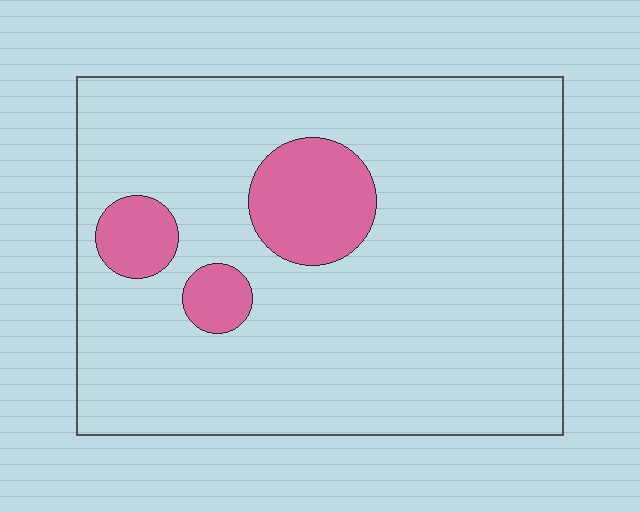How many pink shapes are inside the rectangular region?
3.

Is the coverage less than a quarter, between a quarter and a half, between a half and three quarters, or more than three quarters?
Less than a quarter.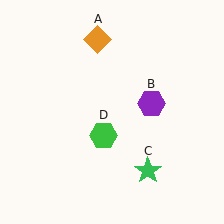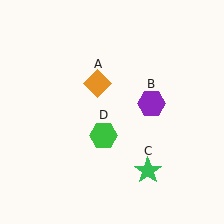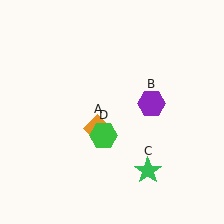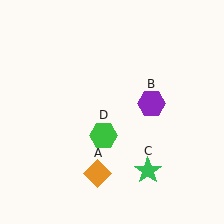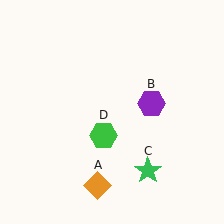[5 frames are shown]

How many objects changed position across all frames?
1 object changed position: orange diamond (object A).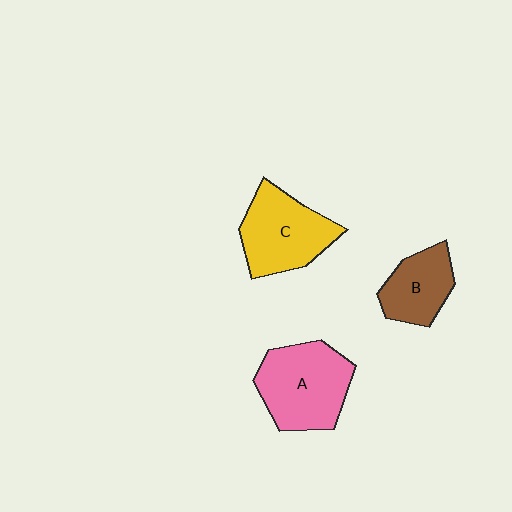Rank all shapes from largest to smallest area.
From largest to smallest: A (pink), C (yellow), B (brown).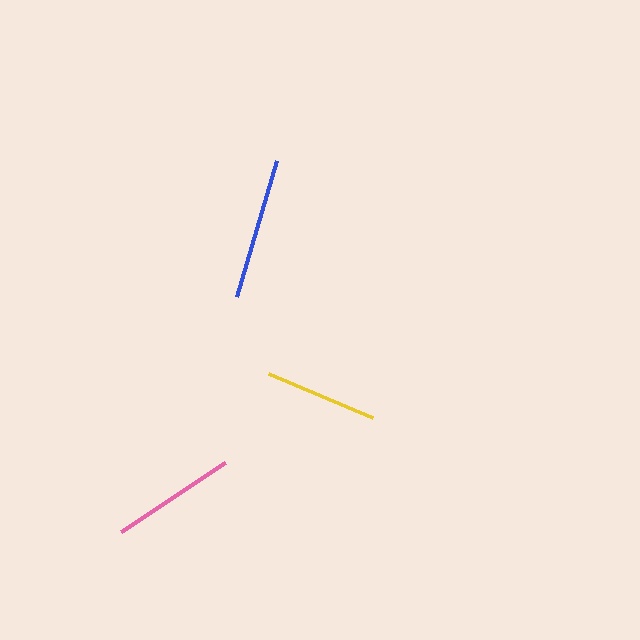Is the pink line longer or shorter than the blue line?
The blue line is longer than the pink line.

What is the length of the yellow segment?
The yellow segment is approximately 113 pixels long.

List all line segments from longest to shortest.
From longest to shortest: blue, pink, yellow.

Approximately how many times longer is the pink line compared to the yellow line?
The pink line is approximately 1.1 times the length of the yellow line.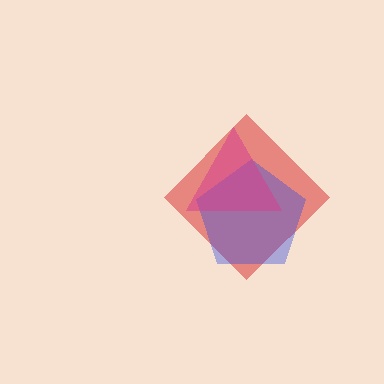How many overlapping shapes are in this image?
There are 3 overlapping shapes in the image.